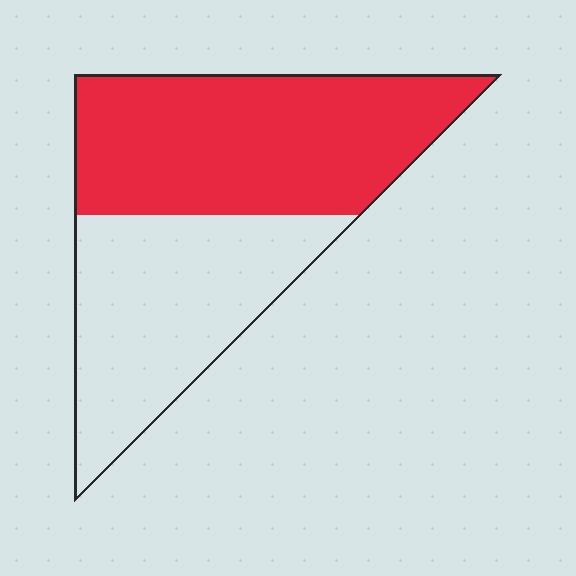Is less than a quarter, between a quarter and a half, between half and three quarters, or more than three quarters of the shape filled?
Between half and three quarters.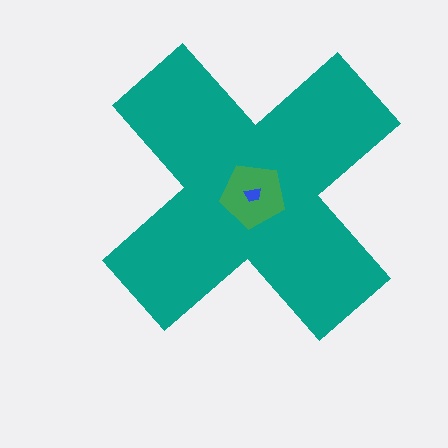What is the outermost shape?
The teal cross.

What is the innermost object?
The blue trapezoid.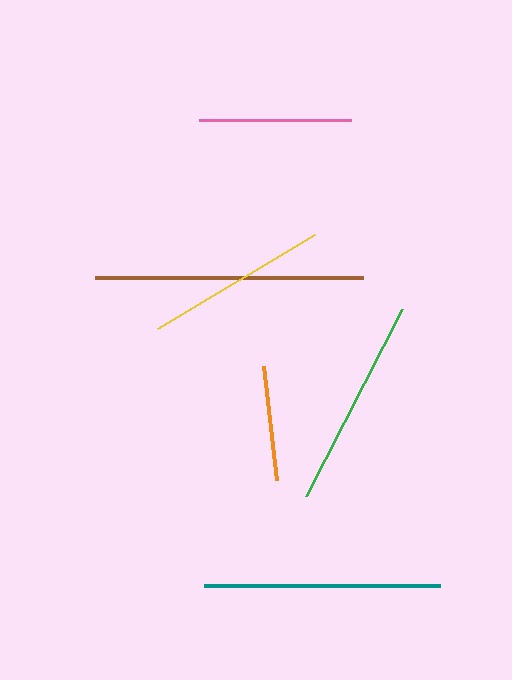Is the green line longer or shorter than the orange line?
The green line is longer than the orange line.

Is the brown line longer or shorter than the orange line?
The brown line is longer than the orange line.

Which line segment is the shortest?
The orange line is the shortest at approximately 115 pixels.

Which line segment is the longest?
The brown line is the longest at approximately 268 pixels.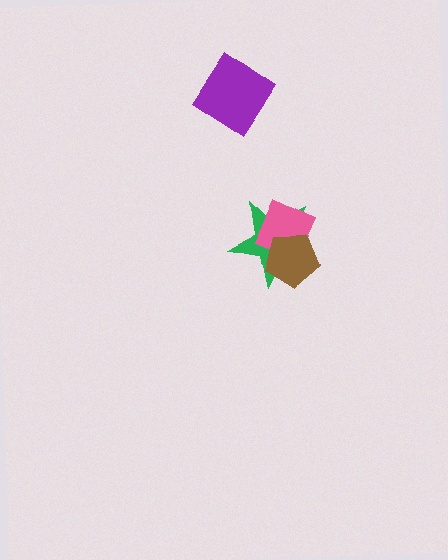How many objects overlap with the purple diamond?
0 objects overlap with the purple diamond.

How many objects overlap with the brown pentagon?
2 objects overlap with the brown pentagon.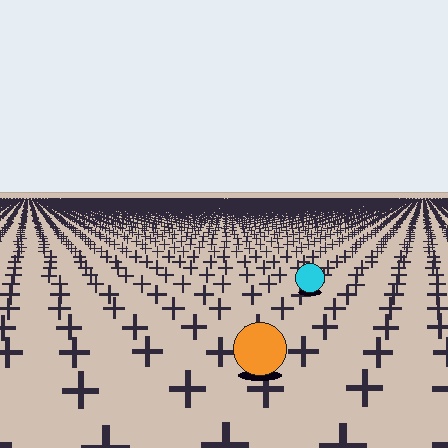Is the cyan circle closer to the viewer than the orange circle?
No. The orange circle is closer — you can tell from the texture gradient: the ground texture is coarser near it.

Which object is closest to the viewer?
The orange circle is closest. The texture marks near it are larger and more spread out.